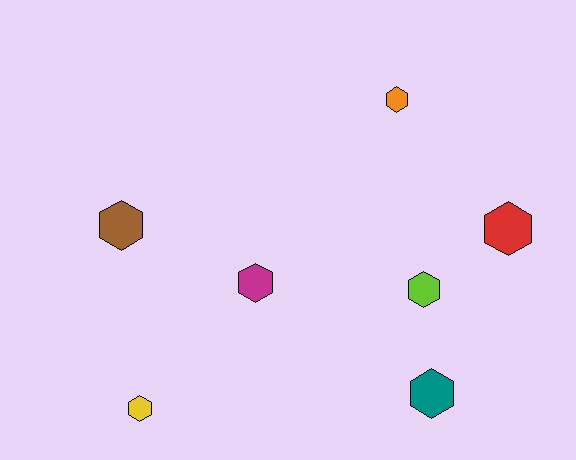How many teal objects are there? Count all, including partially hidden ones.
There is 1 teal object.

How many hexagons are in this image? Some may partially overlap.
There are 7 hexagons.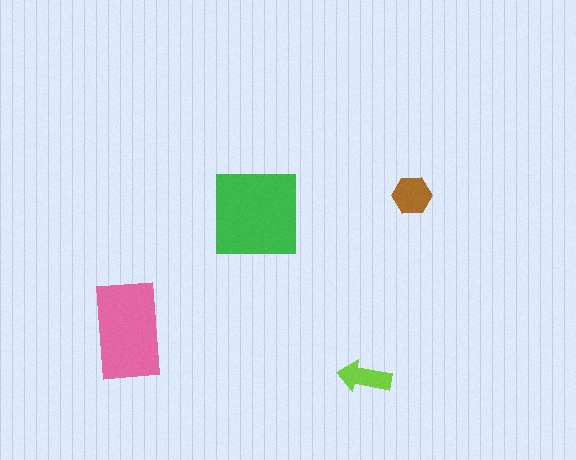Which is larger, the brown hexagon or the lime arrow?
The brown hexagon.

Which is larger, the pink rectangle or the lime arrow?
The pink rectangle.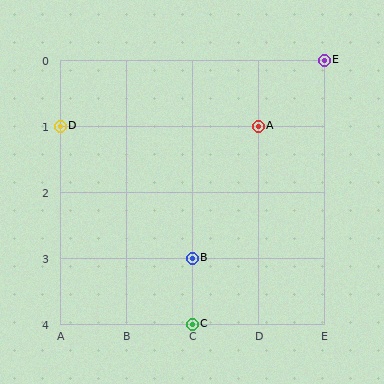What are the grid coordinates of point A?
Point A is at grid coordinates (D, 1).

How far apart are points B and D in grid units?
Points B and D are 2 columns and 2 rows apart (about 2.8 grid units diagonally).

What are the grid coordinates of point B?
Point B is at grid coordinates (C, 3).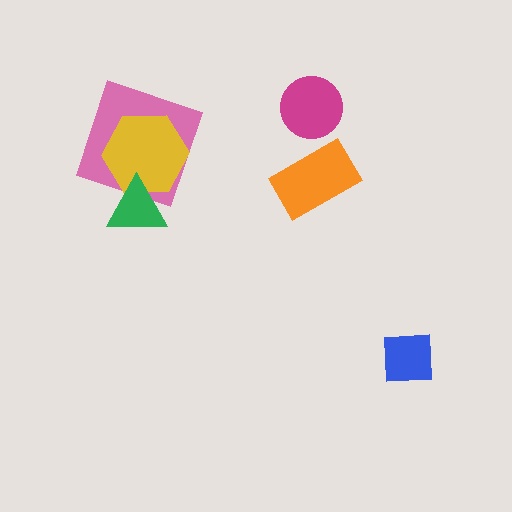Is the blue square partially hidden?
No, no other shape covers it.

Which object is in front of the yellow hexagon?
The green triangle is in front of the yellow hexagon.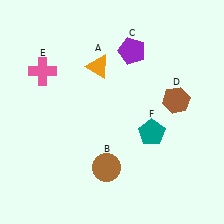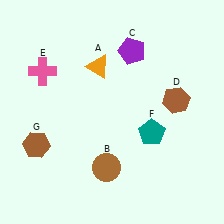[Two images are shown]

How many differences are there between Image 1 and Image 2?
There is 1 difference between the two images.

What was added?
A brown hexagon (G) was added in Image 2.